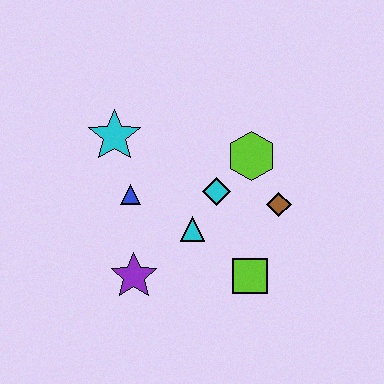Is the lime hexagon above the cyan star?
No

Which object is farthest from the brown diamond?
The cyan star is farthest from the brown diamond.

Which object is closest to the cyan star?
The blue triangle is closest to the cyan star.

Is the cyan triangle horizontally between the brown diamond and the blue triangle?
Yes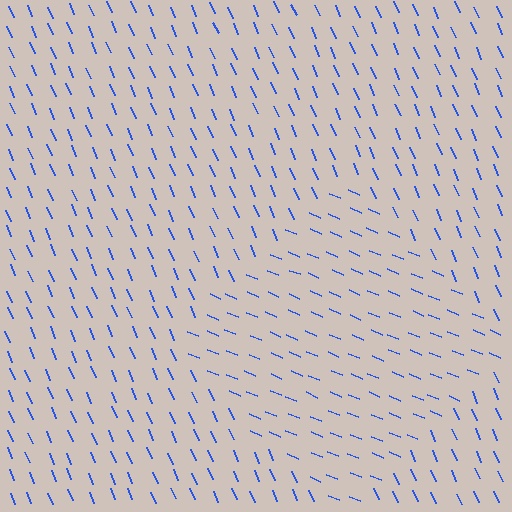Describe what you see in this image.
The image is filled with small blue line segments. A diamond region in the image has lines oriented differently from the surrounding lines, creating a visible texture boundary.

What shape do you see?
I see a diamond.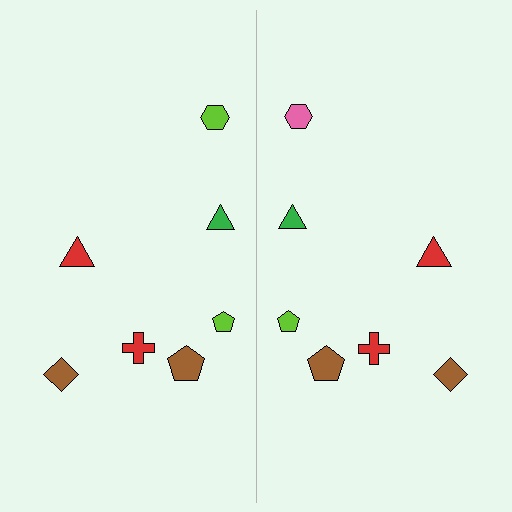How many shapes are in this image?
There are 14 shapes in this image.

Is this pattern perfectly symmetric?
No, the pattern is not perfectly symmetric. The pink hexagon on the right side breaks the symmetry — its mirror counterpart is lime.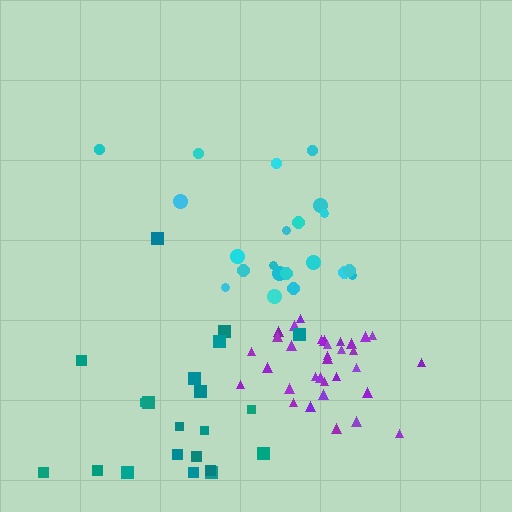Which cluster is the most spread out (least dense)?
Teal.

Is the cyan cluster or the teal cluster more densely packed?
Cyan.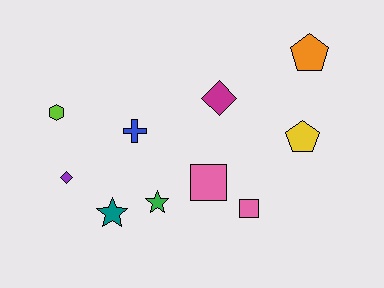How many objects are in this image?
There are 10 objects.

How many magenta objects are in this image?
There is 1 magenta object.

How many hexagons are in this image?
There is 1 hexagon.